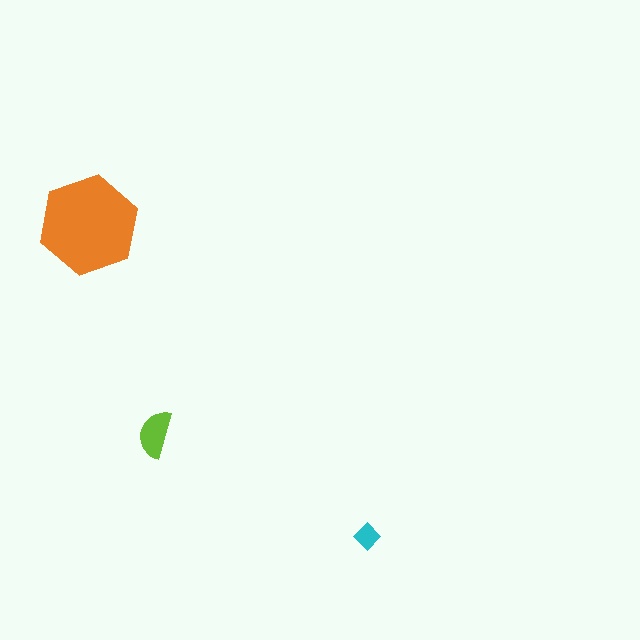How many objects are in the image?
There are 3 objects in the image.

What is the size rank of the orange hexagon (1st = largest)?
1st.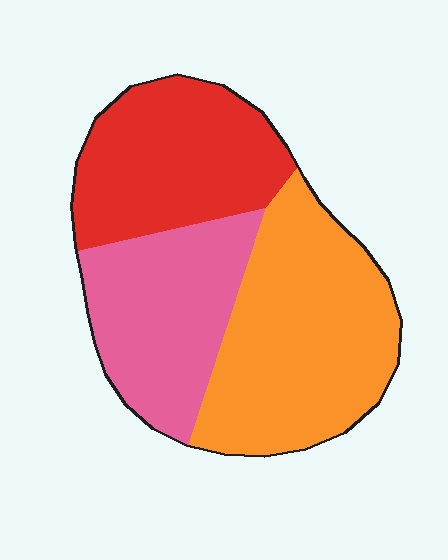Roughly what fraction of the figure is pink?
Pink takes up about one quarter (1/4) of the figure.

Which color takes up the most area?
Orange, at roughly 40%.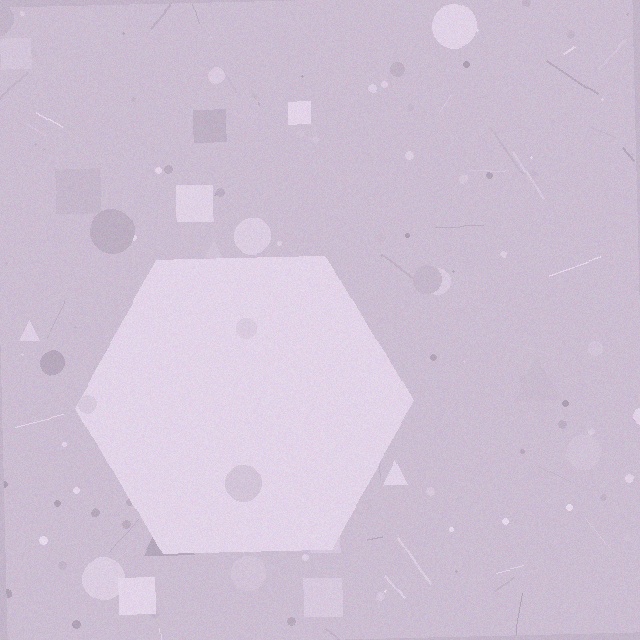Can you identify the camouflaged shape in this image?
The camouflaged shape is a hexagon.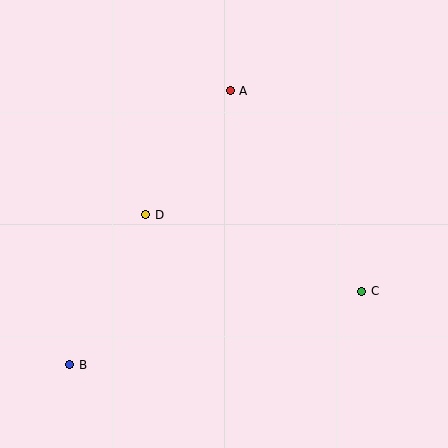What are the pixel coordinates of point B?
Point B is at (70, 365).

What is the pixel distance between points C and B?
The distance between C and B is 301 pixels.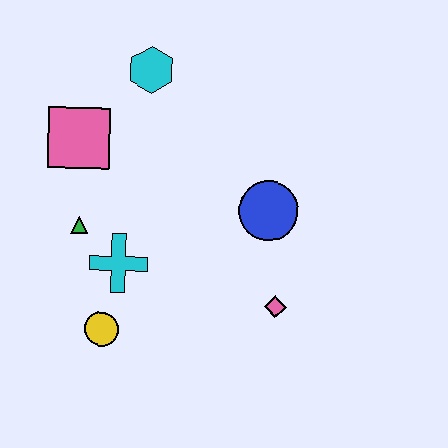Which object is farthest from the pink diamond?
The cyan hexagon is farthest from the pink diamond.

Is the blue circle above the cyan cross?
Yes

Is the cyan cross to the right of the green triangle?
Yes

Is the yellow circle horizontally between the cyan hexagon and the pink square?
Yes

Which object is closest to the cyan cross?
The green triangle is closest to the cyan cross.